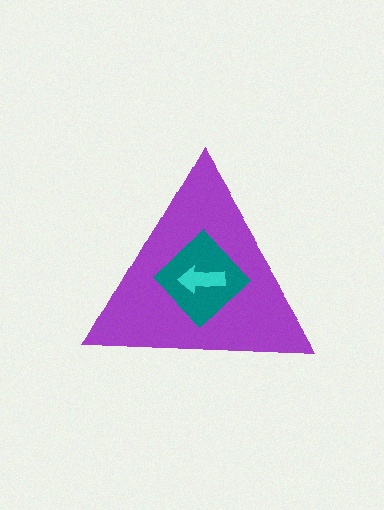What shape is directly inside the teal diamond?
The cyan arrow.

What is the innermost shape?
The cyan arrow.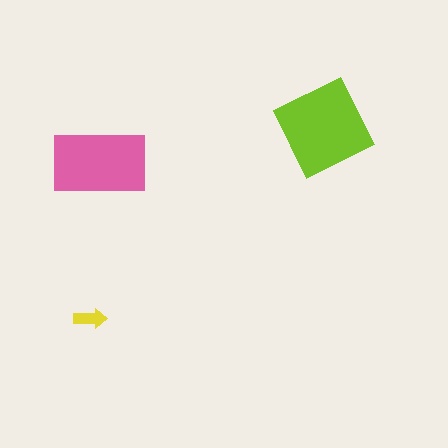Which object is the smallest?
The yellow arrow.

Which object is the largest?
The lime diamond.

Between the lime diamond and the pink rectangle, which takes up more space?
The lime diamond.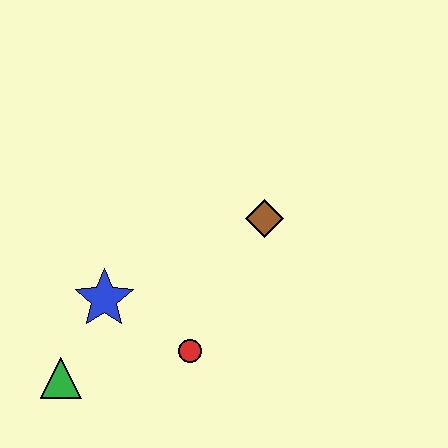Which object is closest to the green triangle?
The blue star is closest to the green triangle.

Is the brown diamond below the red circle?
No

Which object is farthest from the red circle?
The brown diamond is farthest from the red circle.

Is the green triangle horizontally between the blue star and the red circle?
No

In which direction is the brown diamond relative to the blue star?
The brown diamond is to the right of the blue star.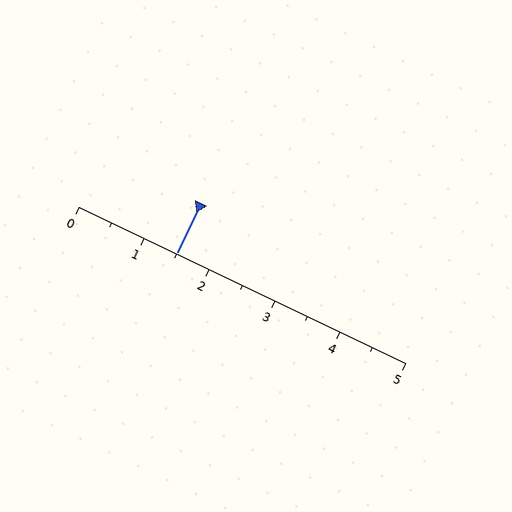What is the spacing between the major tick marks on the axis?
The major ticks are spaced 1 apart.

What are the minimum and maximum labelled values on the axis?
The axis runs from 0 to 5.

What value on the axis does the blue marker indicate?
The marker indicates approximately 1.5.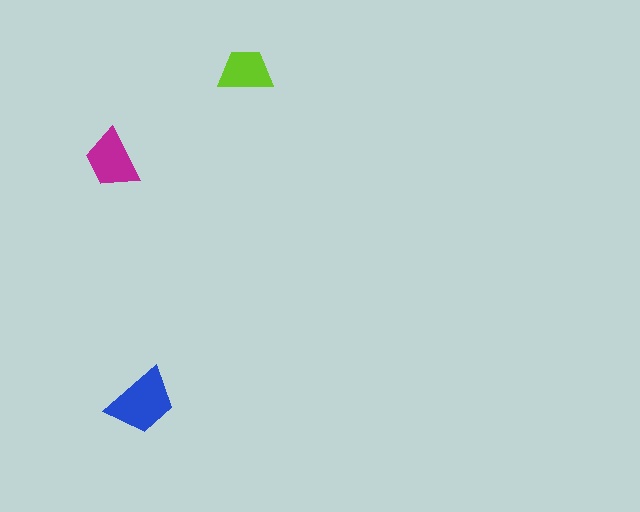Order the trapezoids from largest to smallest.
the blue one, the magenta one, the lime one.